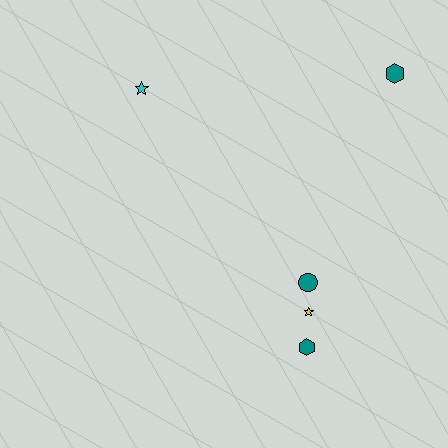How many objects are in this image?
There are 5 objects.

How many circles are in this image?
There is 1 circle.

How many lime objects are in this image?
There are no lime objects.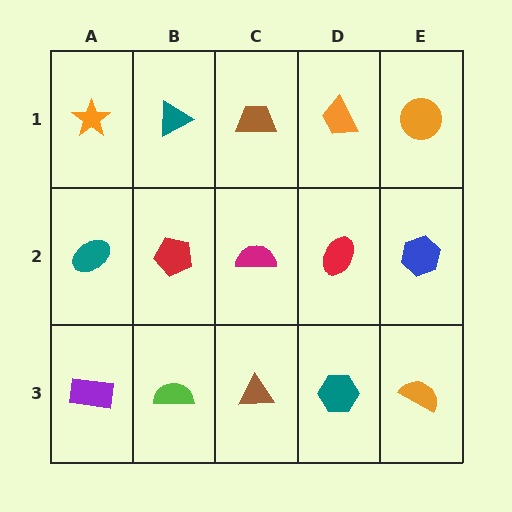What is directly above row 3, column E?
A blue hexagon.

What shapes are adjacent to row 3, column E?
A blue hexagon (row 2, column E), a teal hexagon (row 3, column D).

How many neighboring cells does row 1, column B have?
3.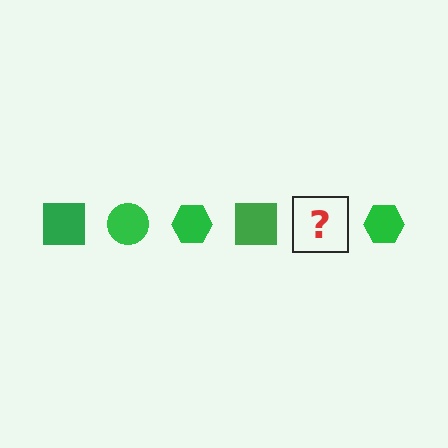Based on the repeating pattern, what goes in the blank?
The blank should be a green circle.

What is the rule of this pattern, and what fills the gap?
The rule is that the pattern cycles through square, circle, hexagon shapes in green. The gap should be filled with a green circle.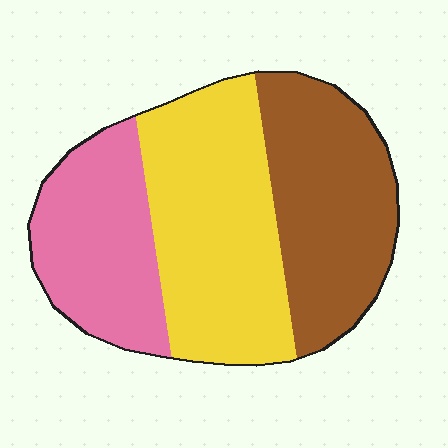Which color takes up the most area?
Yellow, at roughly 40%.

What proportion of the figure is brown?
Brown covers about 35% of the figure.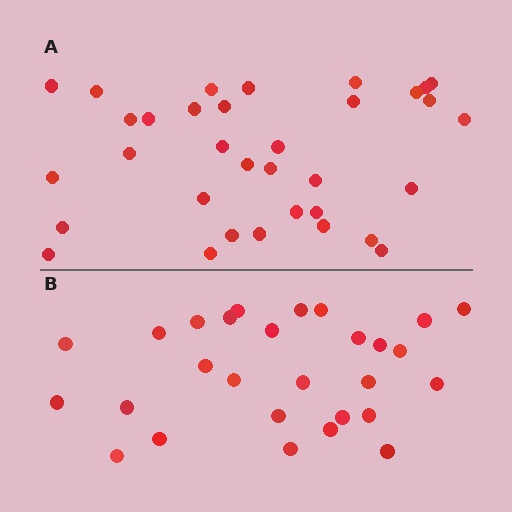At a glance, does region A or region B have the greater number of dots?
Region A (the top region) has more dots.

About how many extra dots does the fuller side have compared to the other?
Region A has about 6 more dots than region B.